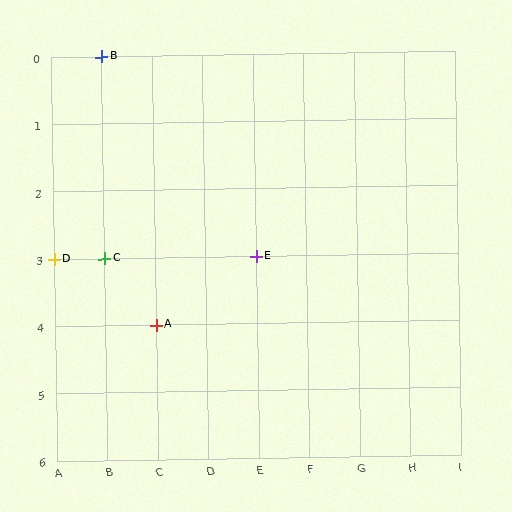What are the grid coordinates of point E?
Point E is at grid coordinates (E, 3).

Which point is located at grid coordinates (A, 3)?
Point D is at (A, 3).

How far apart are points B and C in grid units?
Points B and C are 3 rows apart.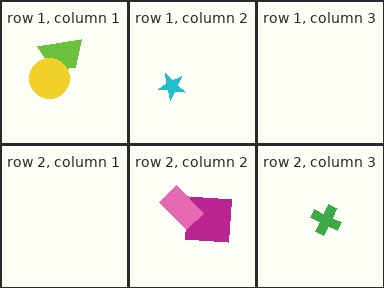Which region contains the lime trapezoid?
The row 1, column 1 region.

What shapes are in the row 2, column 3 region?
The green cross.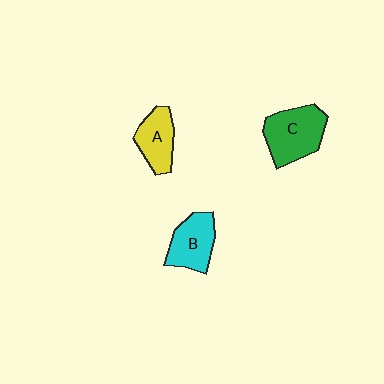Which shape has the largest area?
Shape C (green).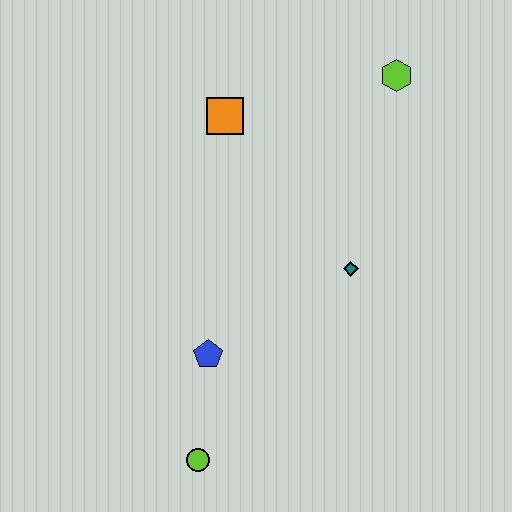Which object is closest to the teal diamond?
The blue pentagon is closest to the teal diamond.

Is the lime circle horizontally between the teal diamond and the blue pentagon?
No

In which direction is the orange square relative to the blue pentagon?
The orange square is above the blue pentagon.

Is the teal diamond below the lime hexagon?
Yes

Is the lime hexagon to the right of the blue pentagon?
Yes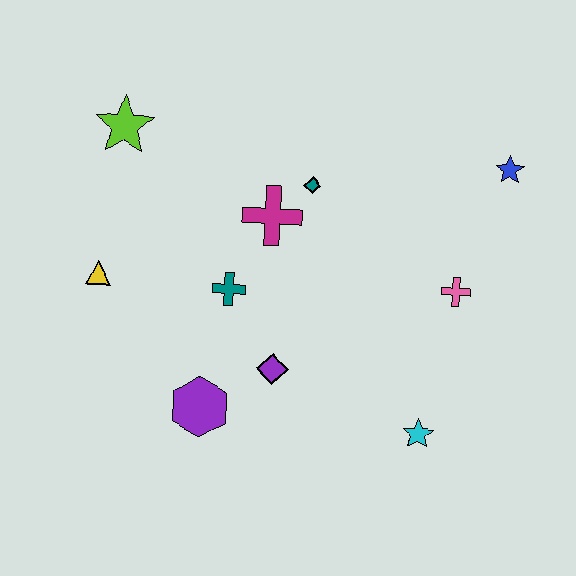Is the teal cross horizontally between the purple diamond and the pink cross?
No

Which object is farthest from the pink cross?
The lime star is farthest from the pink cross.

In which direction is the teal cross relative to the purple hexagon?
The teal cross is above the purple hexagon.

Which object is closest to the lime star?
The yellow triangle is closest to the lime star.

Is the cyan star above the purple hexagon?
No